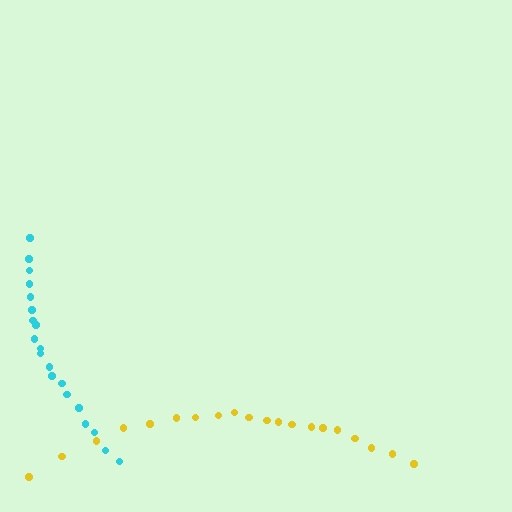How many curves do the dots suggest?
There are 2 distinct paths.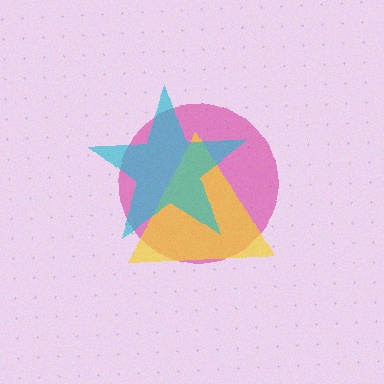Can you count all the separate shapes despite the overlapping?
Yes, there are 3 separate shapes.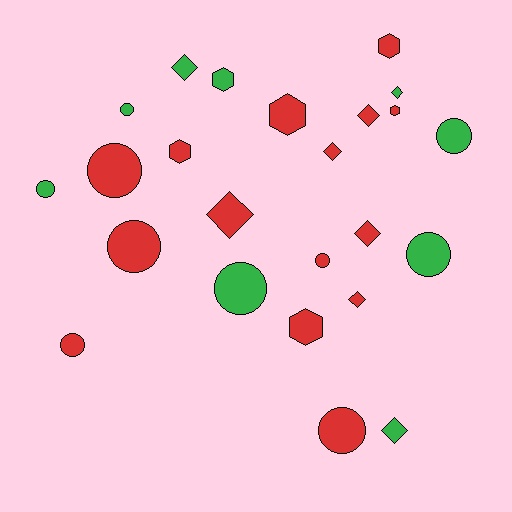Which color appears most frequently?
Red, with 15 objects.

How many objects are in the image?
There are 24 objects.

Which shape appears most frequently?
Circle, with 10 objects.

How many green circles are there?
There are 5 green circles.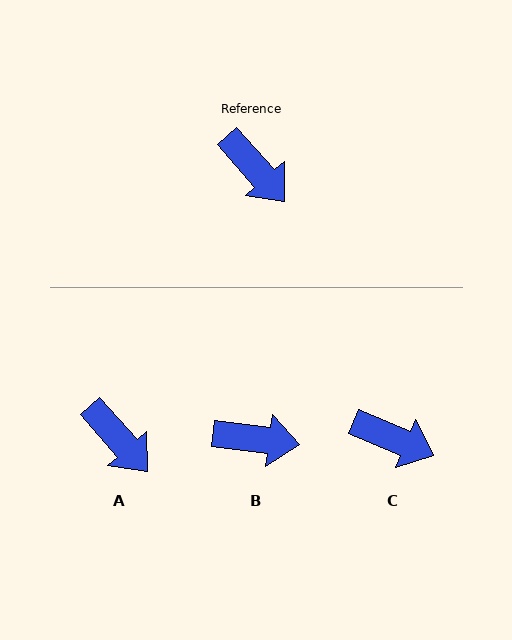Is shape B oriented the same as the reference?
No, it is off by about 42 degrees.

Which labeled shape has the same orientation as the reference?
A.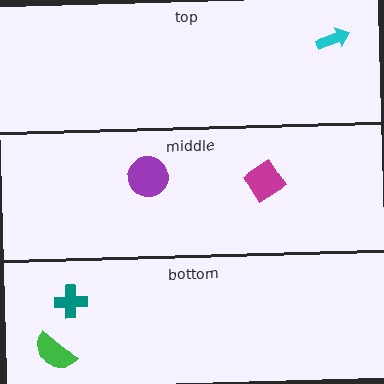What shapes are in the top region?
The cyan arrow.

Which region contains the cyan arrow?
The top region.